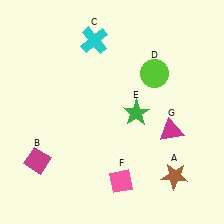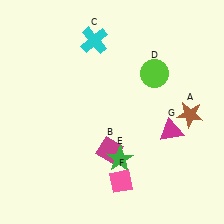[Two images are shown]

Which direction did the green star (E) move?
The green star (E) moved down.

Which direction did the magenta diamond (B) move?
The magenta diamond (B) moved right.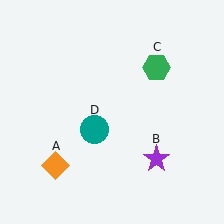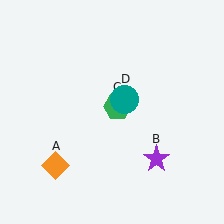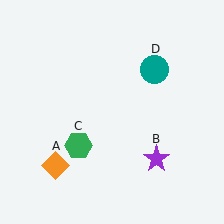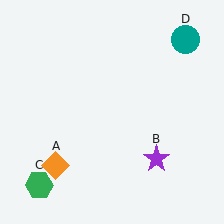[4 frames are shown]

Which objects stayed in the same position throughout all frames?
Orange diamond (object A) and purple star (object B) remained stationary.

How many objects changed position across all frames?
2 objects changed position: green hexagon (object C), teal circle (object D).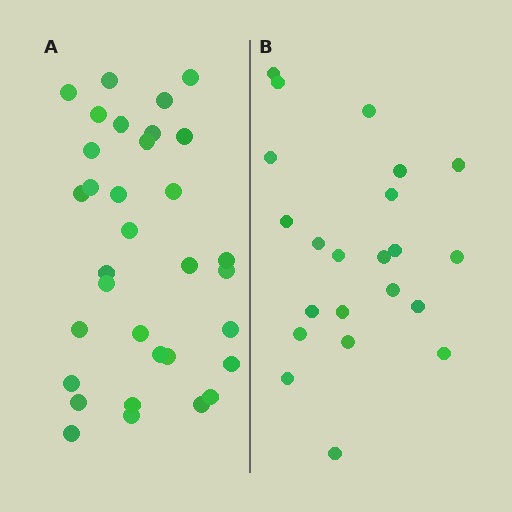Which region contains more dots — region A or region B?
Region A (the left region) has more dots.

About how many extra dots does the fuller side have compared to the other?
Region A has roughly 12 or so more dots than region B.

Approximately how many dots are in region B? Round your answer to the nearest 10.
About 20 dots. (The exact count is 22, which rounds to 20.)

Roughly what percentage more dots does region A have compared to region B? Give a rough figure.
About 50% more.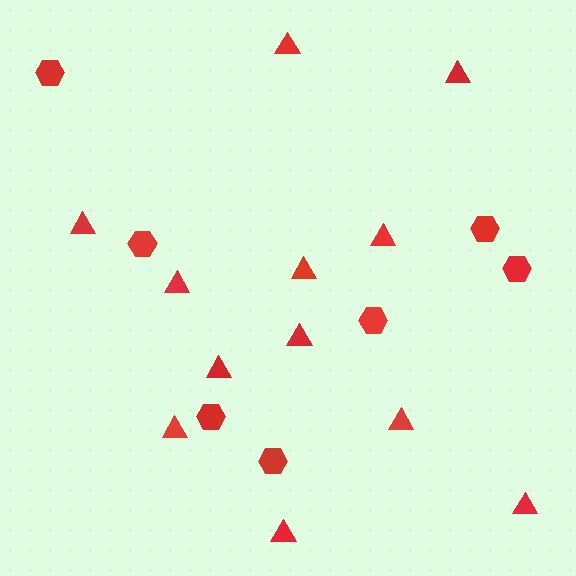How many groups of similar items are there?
There are 2 groups: one group of hexagons (7) and one group of triangles (12).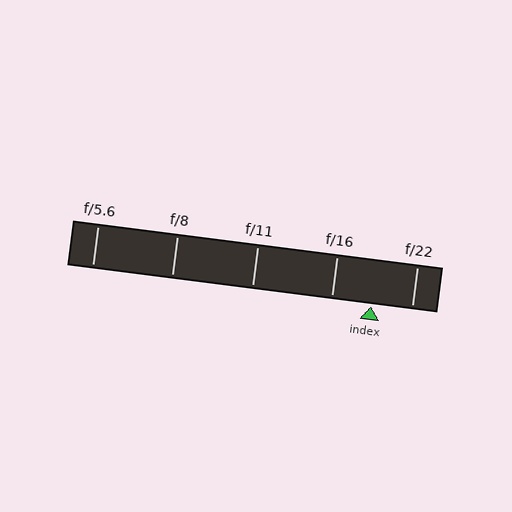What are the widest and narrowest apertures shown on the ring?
The widest aperture shown is f/5.6 and the narrowest is f/22.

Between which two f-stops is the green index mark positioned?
The index mark is between f/16 and f/22.